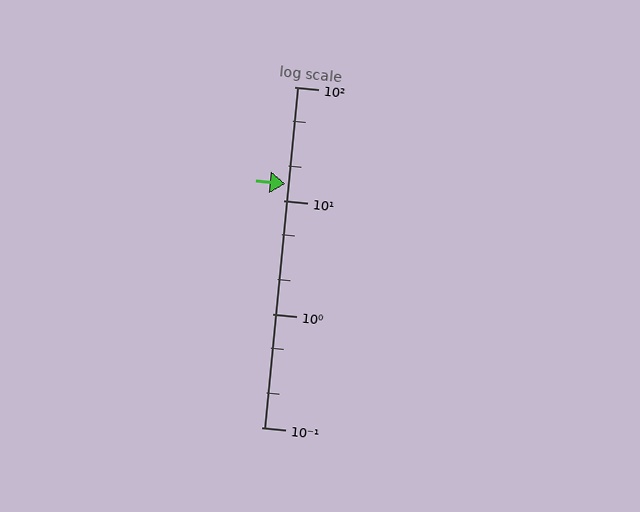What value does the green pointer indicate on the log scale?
The pointer indicates approximately 14.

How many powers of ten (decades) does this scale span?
The scale spans 3 decades, from 0.1 to 100.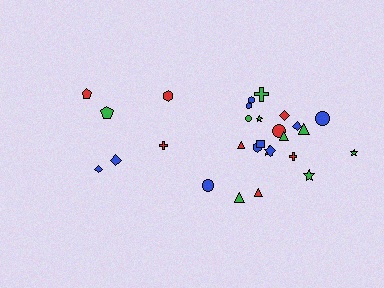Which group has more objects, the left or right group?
The right group.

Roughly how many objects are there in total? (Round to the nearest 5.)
Roughly 30 objects in total.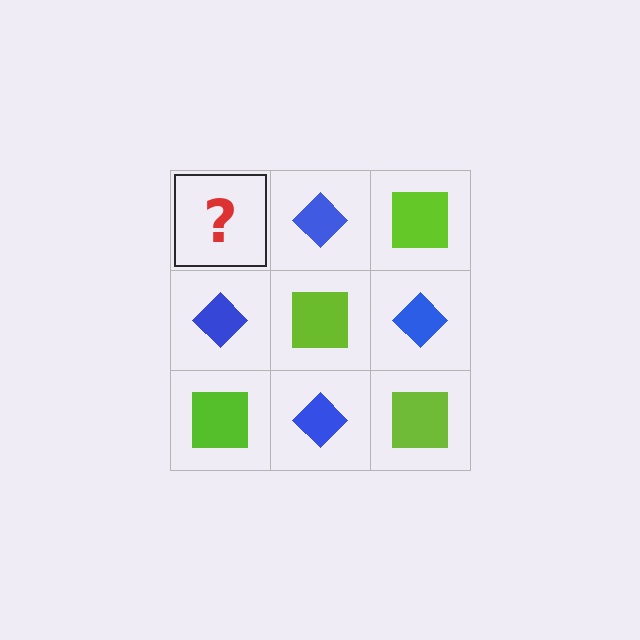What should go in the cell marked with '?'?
The missing cell should contain a lime square.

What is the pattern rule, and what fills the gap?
The rule is that it alternates lime square and blue diamond in a checkerboard pattern. The gap should be filled with a lime square.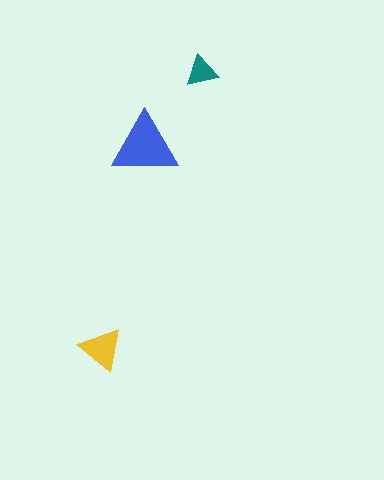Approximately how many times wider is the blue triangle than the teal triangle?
About 2 times wider.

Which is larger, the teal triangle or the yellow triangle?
The yellow one.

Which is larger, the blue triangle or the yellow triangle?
The blue one.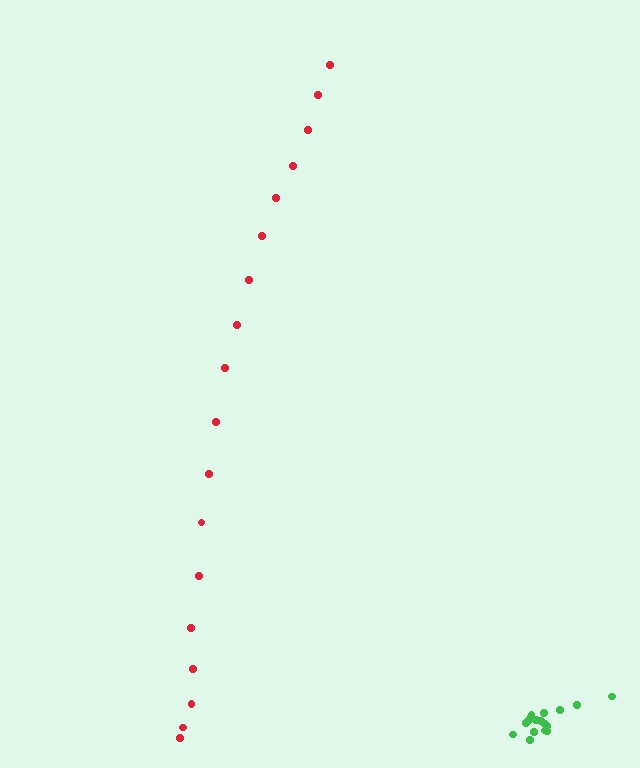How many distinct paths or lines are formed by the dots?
There are 2 distinct paths.